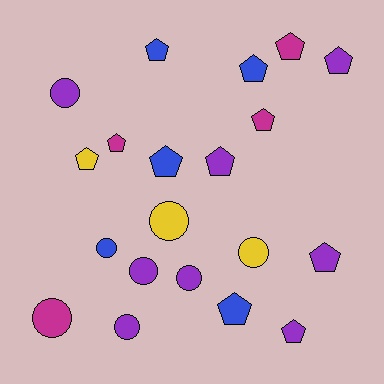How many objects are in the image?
There are 20 objects.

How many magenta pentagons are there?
There are 3 magenta pentagons.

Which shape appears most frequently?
Pentagon, with 12 objects.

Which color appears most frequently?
Purple, with 8 objects.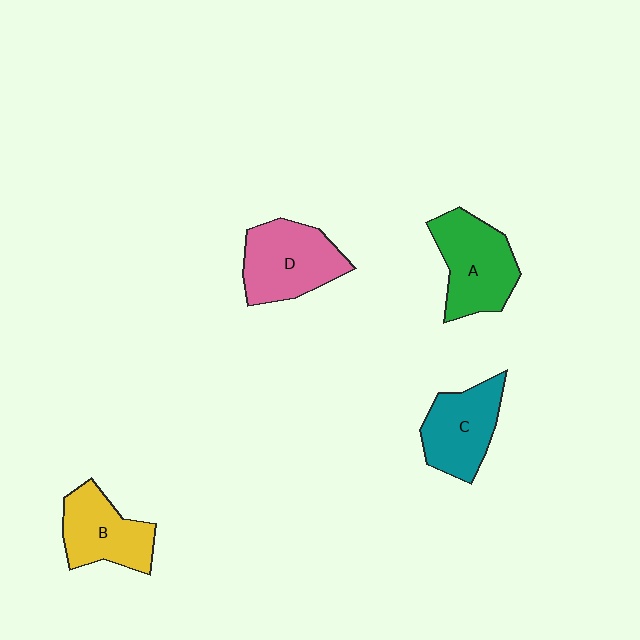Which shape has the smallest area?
Shape B (yellow).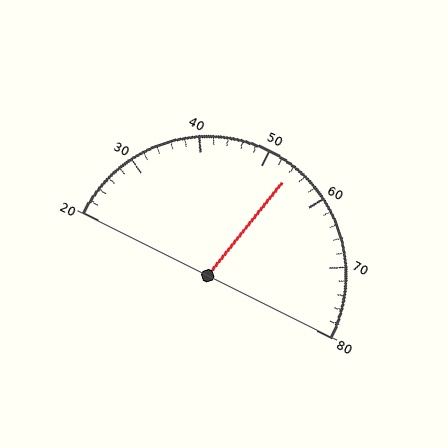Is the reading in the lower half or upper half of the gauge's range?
The reading is in the upper half of the range (20 to 80).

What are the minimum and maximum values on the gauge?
The gauge ranges from 20 to 80.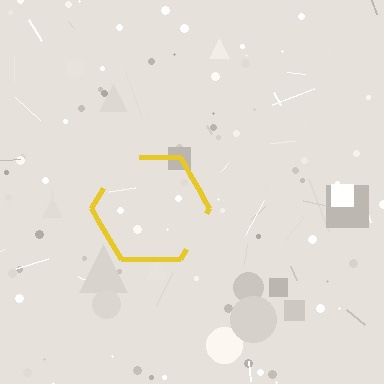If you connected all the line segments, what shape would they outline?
They would outline a hexagon.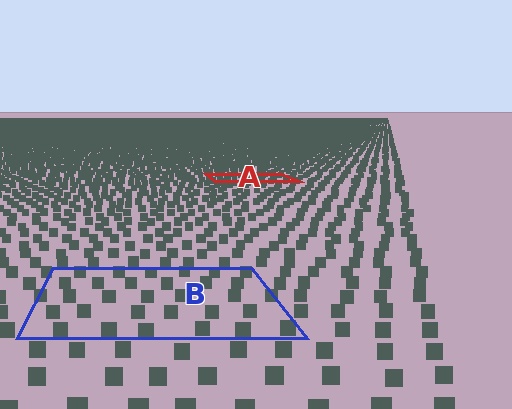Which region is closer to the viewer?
Region B is closer. The texture elements there are larger and more spread out.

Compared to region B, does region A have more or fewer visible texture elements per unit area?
Region A has more texture elements per unit area — they are packed more densely because it is farther away.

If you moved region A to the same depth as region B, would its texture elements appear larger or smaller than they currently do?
They would appear larger. At a closer depth, the same texture elements are projected at a bigger on-screen size.